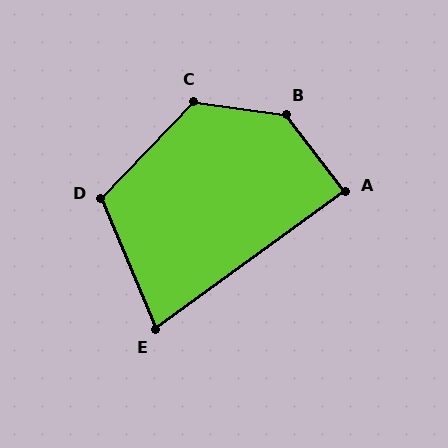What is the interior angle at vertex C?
Approximately 126 degrees (obtuse).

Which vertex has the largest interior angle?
B, at approximately 136 degrees.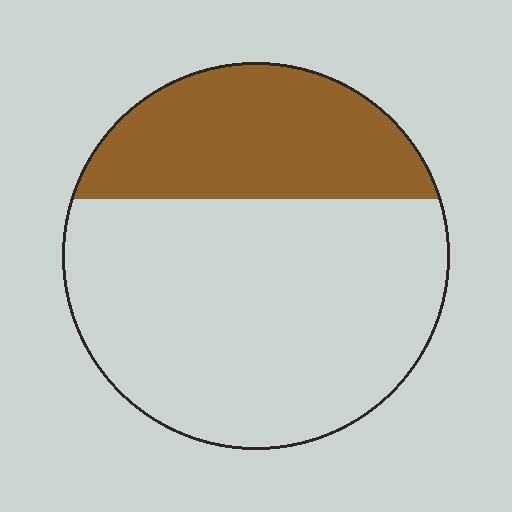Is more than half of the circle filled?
No.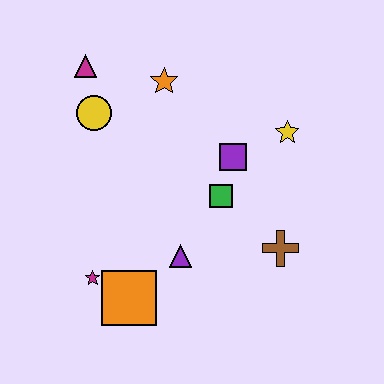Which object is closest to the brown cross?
The green square is closest to the brown cross.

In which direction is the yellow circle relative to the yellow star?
The yellow circle is to the left of the yellow star.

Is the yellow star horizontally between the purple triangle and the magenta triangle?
No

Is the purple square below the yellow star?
Yes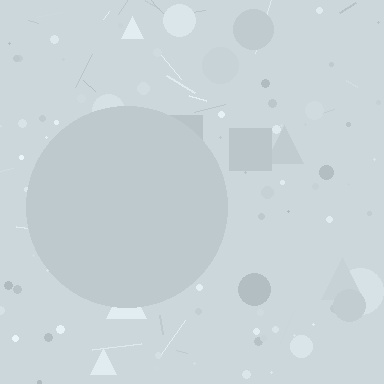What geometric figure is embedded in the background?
A circle is embedded in the background.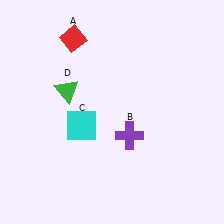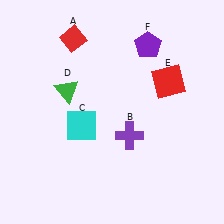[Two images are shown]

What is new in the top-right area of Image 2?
A purple pentagon (F) was added in the top-right area of Image 2.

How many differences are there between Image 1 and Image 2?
There are 2 differences between the two images.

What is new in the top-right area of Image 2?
A red square (E) was added in the top-right area of Image 2.